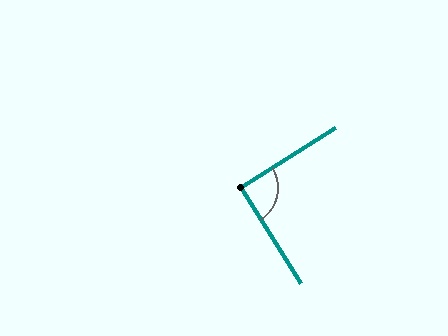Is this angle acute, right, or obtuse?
It is approximately a right angle.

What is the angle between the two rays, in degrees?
Approximately 90 degrees.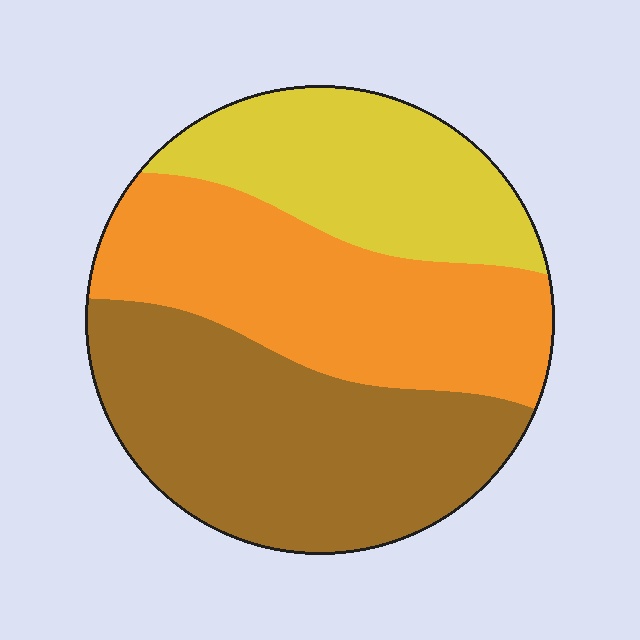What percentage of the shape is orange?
Orange covers 35% of the shape.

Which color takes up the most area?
Brown, at roughly 40%.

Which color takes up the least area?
Yellow, at roughly 25%.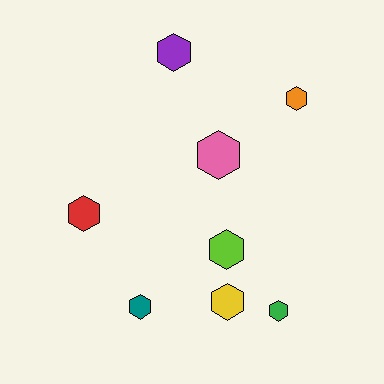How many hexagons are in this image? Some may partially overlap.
There are 8 hexagons.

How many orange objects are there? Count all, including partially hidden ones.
There is 1 orange object.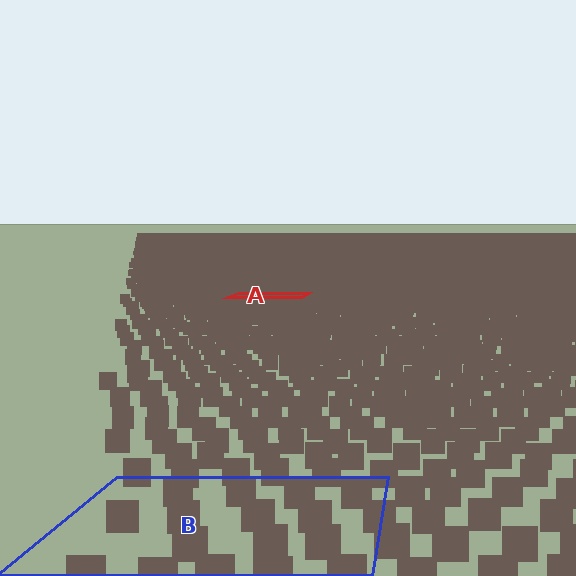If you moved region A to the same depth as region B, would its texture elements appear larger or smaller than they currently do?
They would appear larger. At a closer depth, the same texture elements are projected at a bigger on-screen size.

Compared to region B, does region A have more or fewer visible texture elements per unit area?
Region A has more texture elements per unit area — they are packed more densely because it is farther away.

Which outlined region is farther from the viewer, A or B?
Region A is farther from the viewer — the texture elements inside it appear smaller and more densely packed.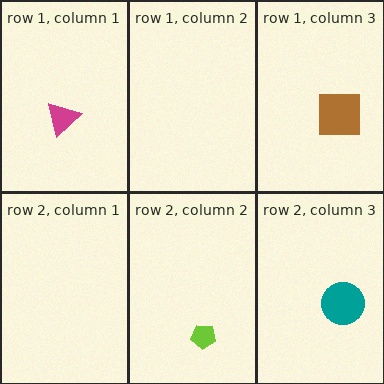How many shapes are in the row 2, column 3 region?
1.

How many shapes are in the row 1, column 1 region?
1.